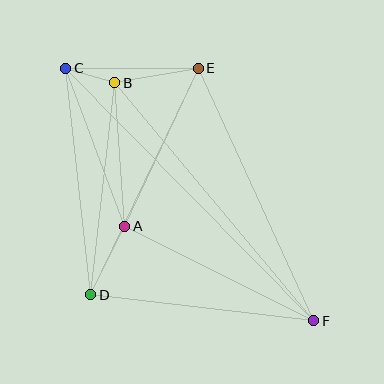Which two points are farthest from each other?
Points C and F are farthest from each other.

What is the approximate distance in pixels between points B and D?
The distance between B and D is approximately 214 pixels.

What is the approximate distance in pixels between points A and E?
The distance between A and E is approximately 174 pixels.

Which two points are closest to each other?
Points B and C are closest to each other.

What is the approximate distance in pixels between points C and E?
The distance between C and E is approximately 133 pixels.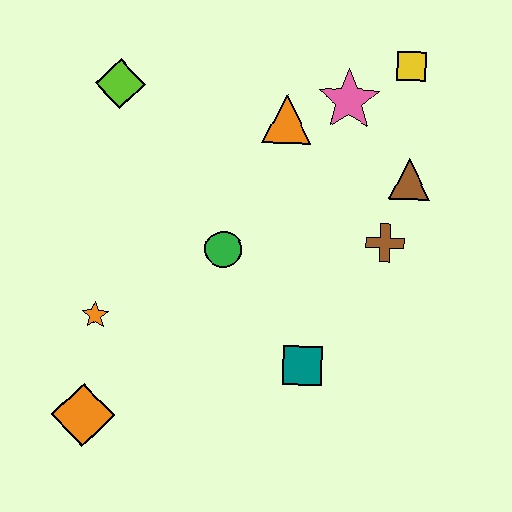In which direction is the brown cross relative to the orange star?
The brown cross is to the right of the orange star.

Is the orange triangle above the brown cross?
Yes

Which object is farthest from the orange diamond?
The yellow square is farthest from the orange diamond.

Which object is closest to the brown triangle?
The brown cross is closest to the brown triangle.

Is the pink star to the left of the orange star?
No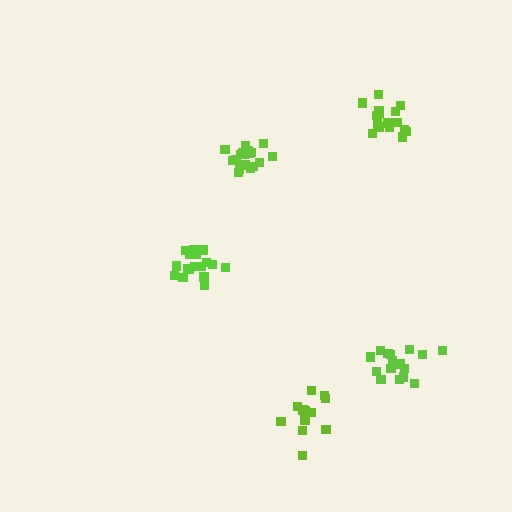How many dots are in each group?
Group 1: 17 dots, Group 2: 17 dots, Group 3: 16 dots, Group 4: 12 dots, Group 5: 18 dots (80 total).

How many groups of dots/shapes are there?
There are 5 groups.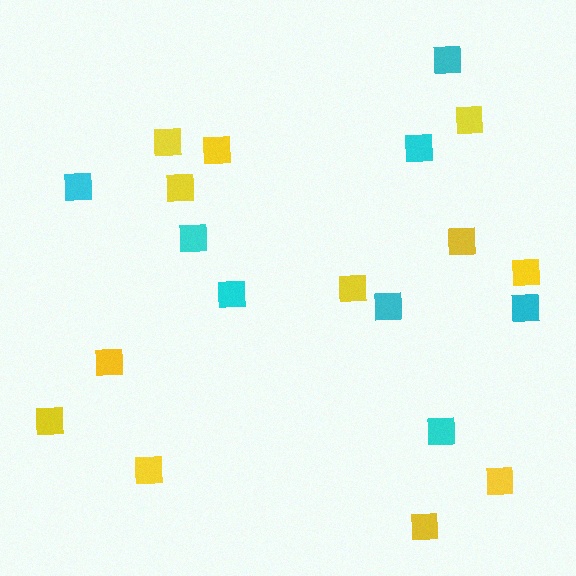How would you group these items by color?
There are 2 groups: one group of yellow squares (12) and one group of cyan squares (8).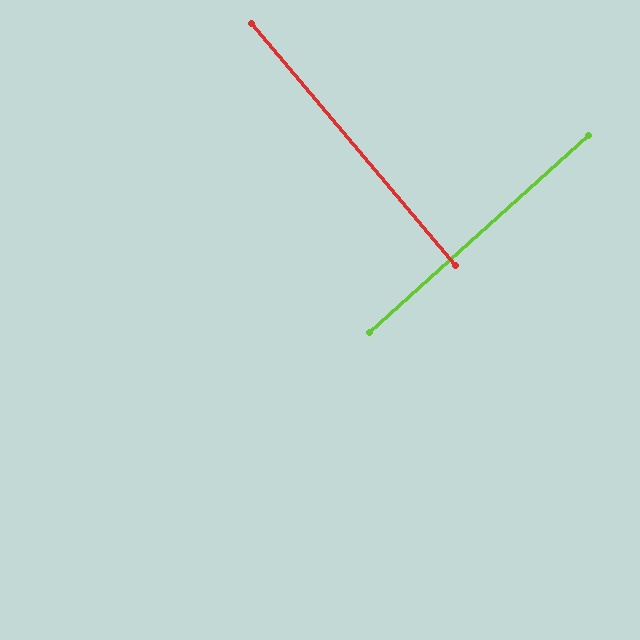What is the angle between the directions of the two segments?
Approximately 88 degrees.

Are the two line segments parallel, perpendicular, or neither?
Perpendicular — they meet at approximately 88°.